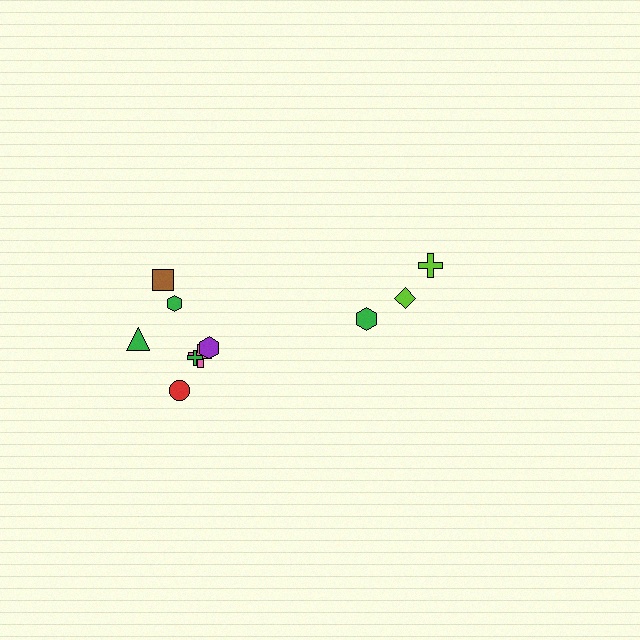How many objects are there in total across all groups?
There are 10 objects.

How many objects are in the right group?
There are 3 objects.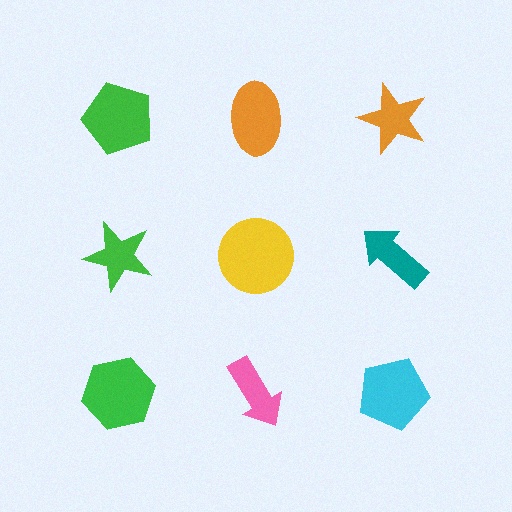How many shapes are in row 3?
3 shapes.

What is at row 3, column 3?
A cyan pentagon.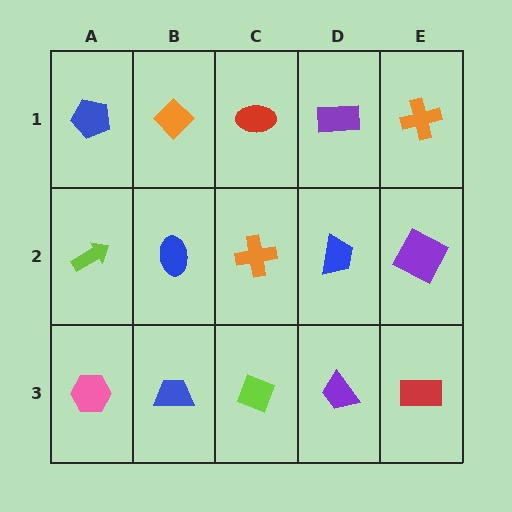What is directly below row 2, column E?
A red rectangle.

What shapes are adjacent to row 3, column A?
A lime arrow (row 2, column A), a blue trapezoid (row 3, column B).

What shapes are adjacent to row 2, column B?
An orange diamond (row 1, column B), a blue trapezoid (row 3, column B), a lime arrow (row 2, column A), an orange cross (row 2, column C).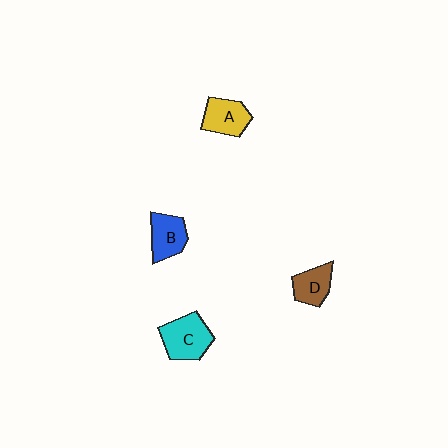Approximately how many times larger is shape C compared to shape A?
Approximately 1.3 times.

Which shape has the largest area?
Shape C (cyan).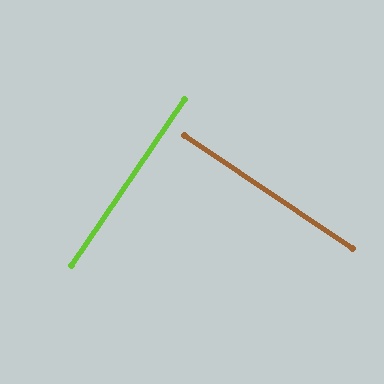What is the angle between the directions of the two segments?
Approximately 90 degrees.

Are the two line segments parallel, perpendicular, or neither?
Perpendicular — they meet at approximately 90°.